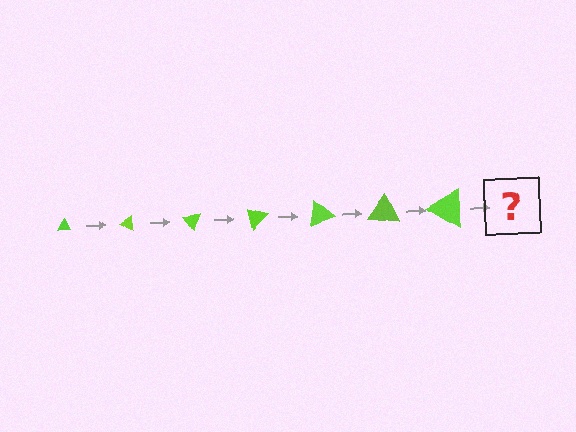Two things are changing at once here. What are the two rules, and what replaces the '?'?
The two rules are that the triangle grows larger each step and it rotates 25 degrees each step. The '?' should be a triangle, larger than the previous one and rotated 175 degrees from the start.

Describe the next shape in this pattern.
It should be a triangle, larger than the previous one and rotated 175 degrees from the start.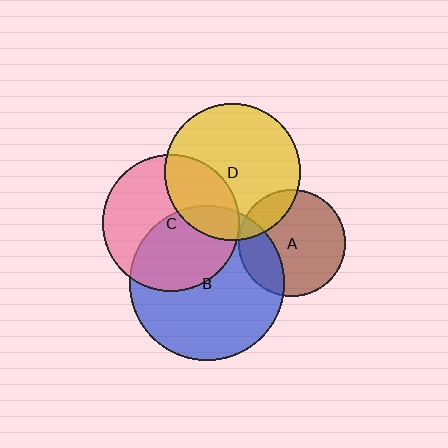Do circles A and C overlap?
Yes.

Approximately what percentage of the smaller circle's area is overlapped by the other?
Approximately 5%.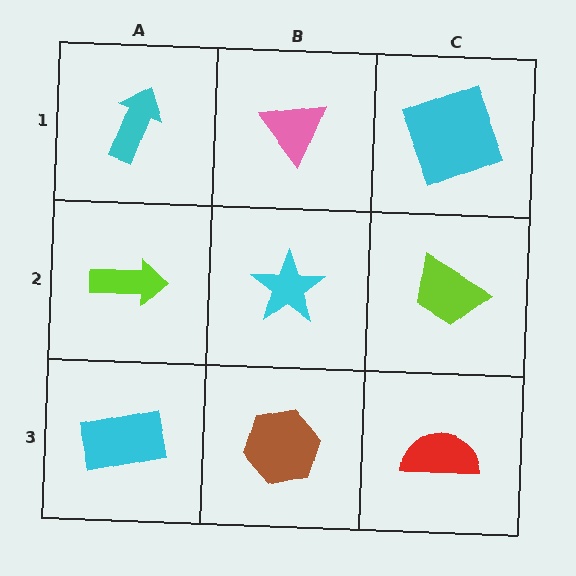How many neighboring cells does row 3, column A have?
2.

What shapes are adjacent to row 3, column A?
A lime arrow (row 2, column A), a brown hexagon (row 3, column B).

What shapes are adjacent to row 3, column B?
A cyan star (row 2, column B), a cyan rectangle (row 3, column A), a red semicircle (row 3, column C).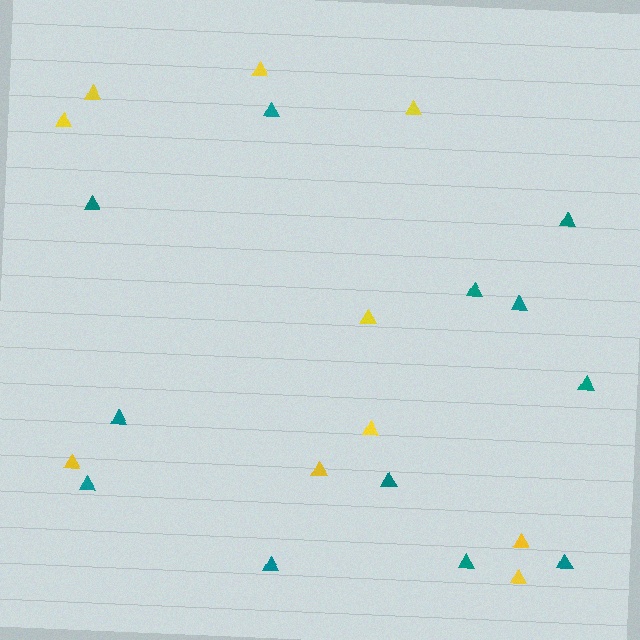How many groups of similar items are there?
There are 2 groups: one group of yellow triangles (10) and one group of teal triangles (12).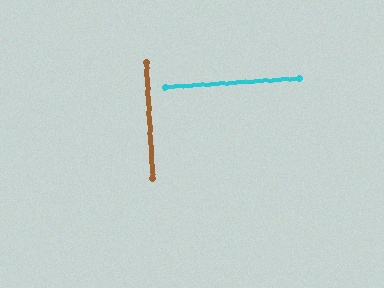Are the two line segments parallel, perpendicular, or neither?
Perpendicular — they meet at approximately 89°.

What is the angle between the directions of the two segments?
Approximately 89 degrees.